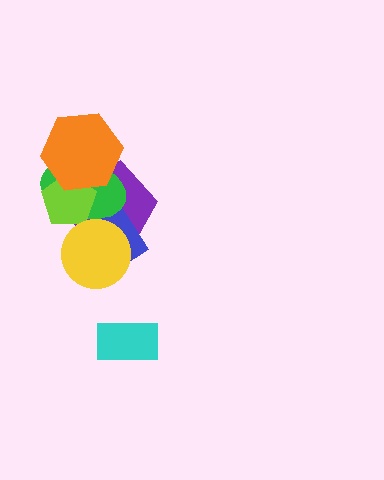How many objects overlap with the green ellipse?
5 objects overlap with the green ellipse.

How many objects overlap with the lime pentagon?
3 objects overlap with the lime pentagon.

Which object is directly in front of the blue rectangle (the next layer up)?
The green ellipse is directly in front of the blue rectangle.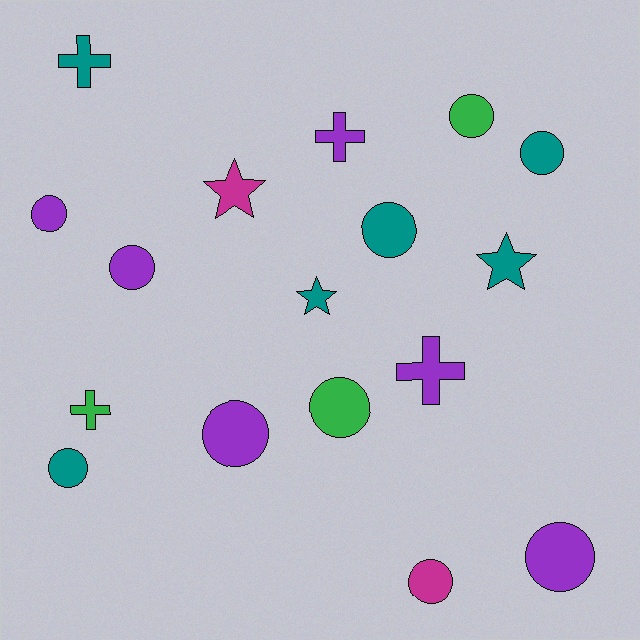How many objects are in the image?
There are 17 objects.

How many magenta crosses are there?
There are no magenta crosses.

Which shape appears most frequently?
Circle, with 10 objects.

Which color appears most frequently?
Teal, with 6 objects.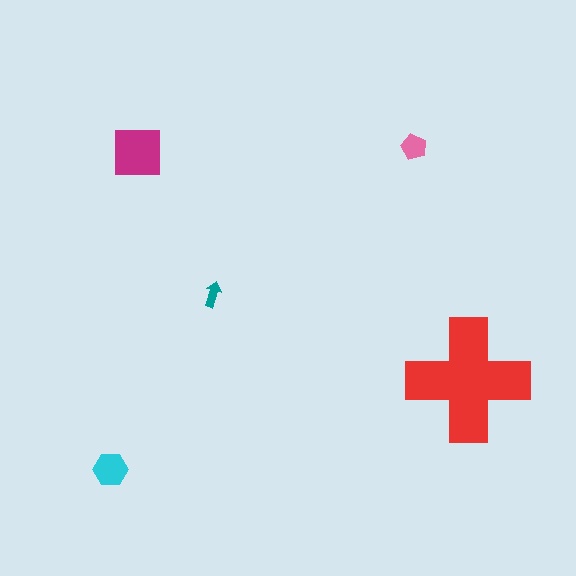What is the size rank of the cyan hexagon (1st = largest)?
3rd.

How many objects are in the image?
There are 5 objects in the image.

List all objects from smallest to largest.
The teal arrow, the pink pentagon, the cyan hexagon, the magenta square, the red cross.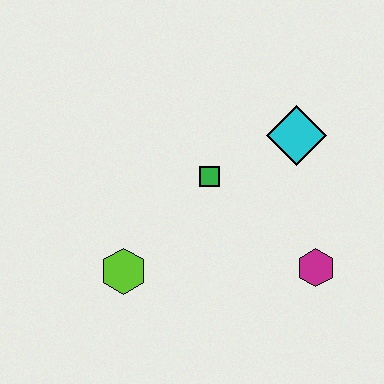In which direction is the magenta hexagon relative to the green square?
The magenta hexagon is to the right of the green square.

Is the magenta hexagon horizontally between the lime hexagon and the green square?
No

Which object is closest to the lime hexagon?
The green square is closest to the lime hexagon.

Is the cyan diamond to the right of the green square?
Yes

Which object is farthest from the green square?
The magenta hexagon is farthest from the green square.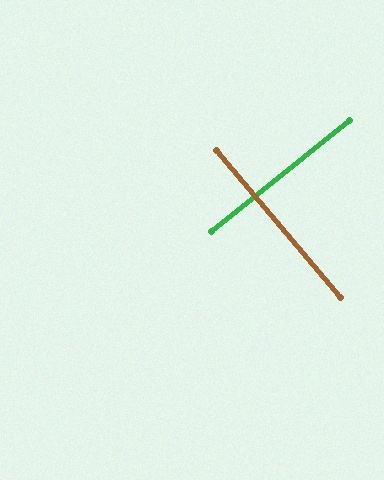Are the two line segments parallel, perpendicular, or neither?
Perpendicular — they meet at approximately 89°.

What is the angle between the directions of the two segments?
Approximately 89 degrees.